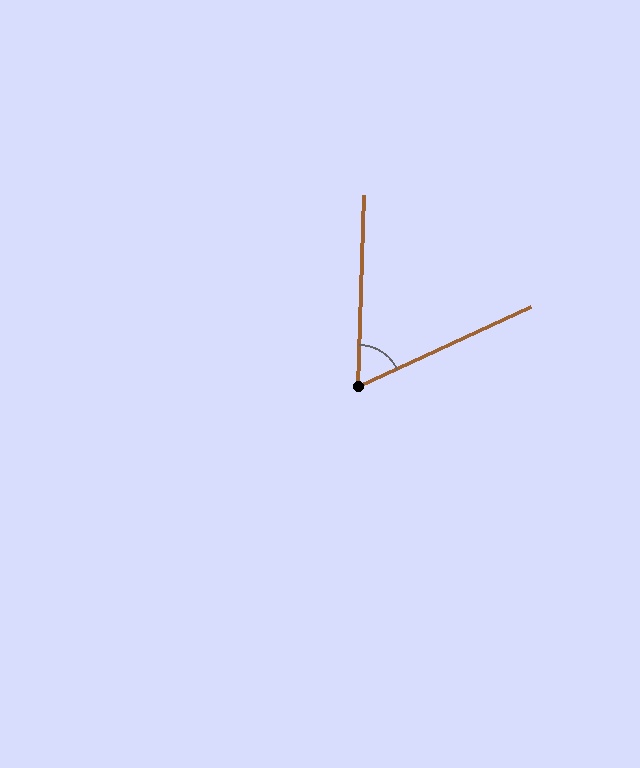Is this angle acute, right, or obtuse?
It is acute.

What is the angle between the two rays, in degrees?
Approximately 63 degrees.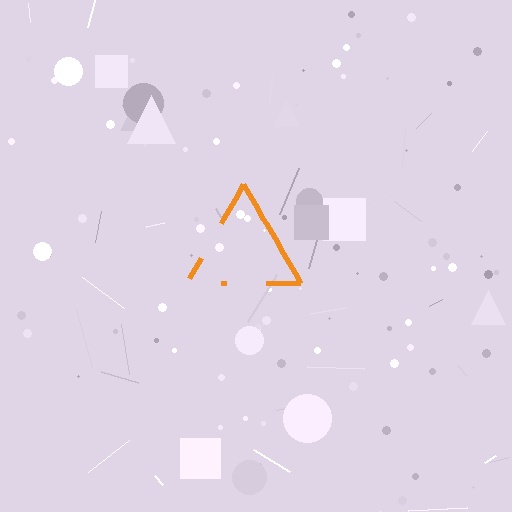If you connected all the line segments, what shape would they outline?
They would outline a triangle.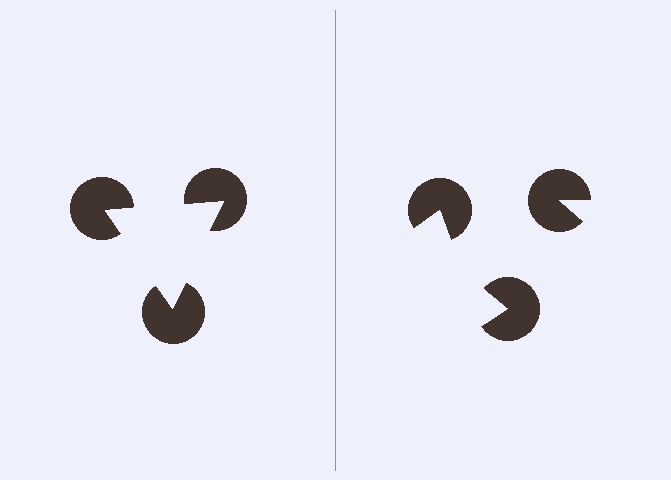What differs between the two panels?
The pac-man discs are positioned identically on both sides; only the wedge orientations differ. On the left they align to a triangle; on the right they are misaligned.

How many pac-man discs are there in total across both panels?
6 — 3 on each side.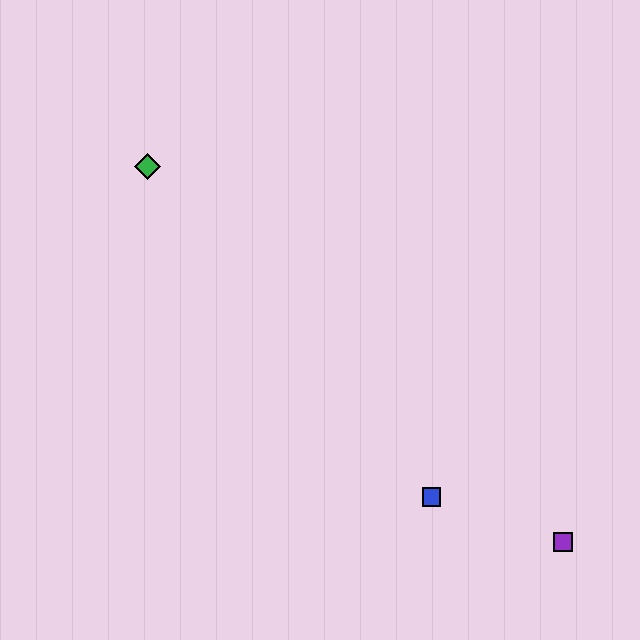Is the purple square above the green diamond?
No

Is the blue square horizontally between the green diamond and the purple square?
Yes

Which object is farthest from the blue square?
The green diamond is farthest from the blue square.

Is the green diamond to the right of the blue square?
No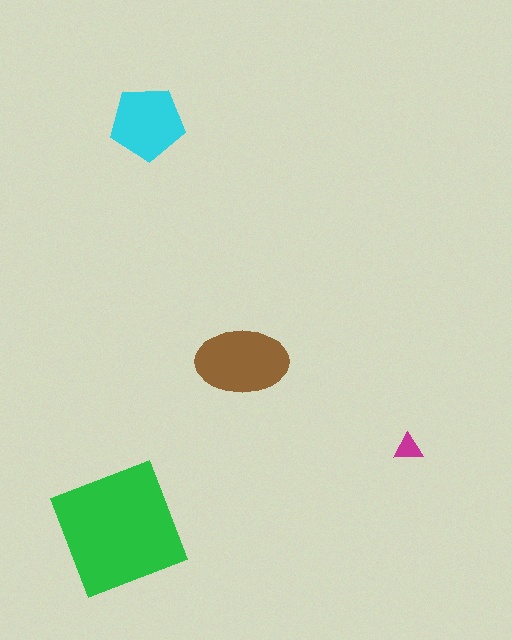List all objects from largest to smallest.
The green square, the brown ellipse, the cyan pentagon, the magenta triangle.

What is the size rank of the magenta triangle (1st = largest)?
4th.